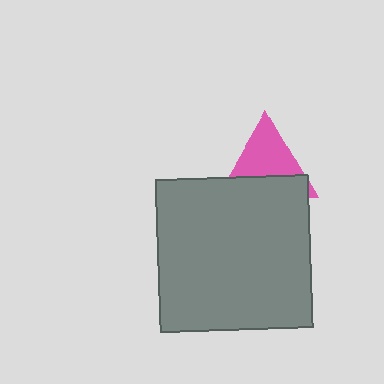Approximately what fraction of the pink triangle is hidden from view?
Roughly 45% of the pink triangle is hidden behind the gray square.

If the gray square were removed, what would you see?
You would see the complete pink triangle.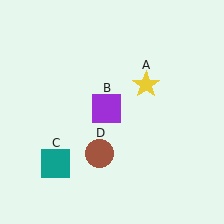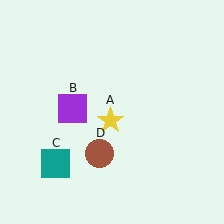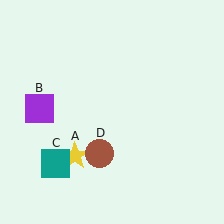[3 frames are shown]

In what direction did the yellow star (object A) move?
The yellow star (object A) moved down and to the left.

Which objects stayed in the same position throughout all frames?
Teal square (object C) and brown circle (object D) remained stationary.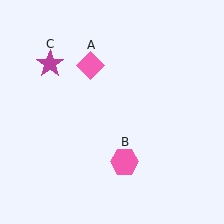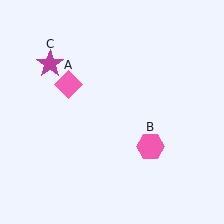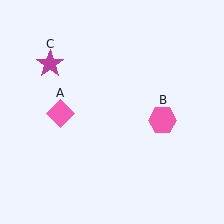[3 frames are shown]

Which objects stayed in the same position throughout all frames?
Magenta star (object C) remained stationary.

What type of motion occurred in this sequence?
The pink diamond (object A), pink hexagon (object B) rotated counterclockwise around the center of the scene.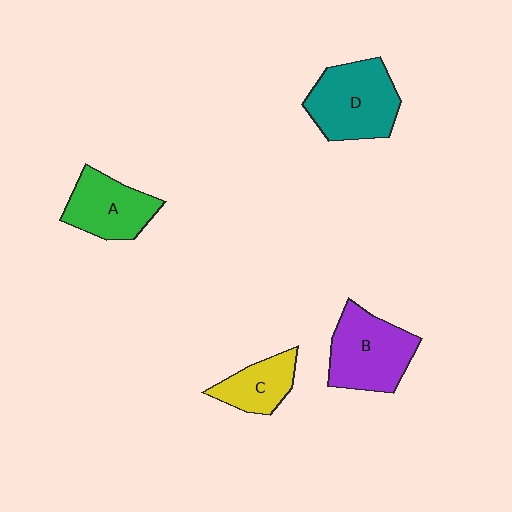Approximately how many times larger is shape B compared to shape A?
Approximately 1.2 times.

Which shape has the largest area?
Shape D (teal).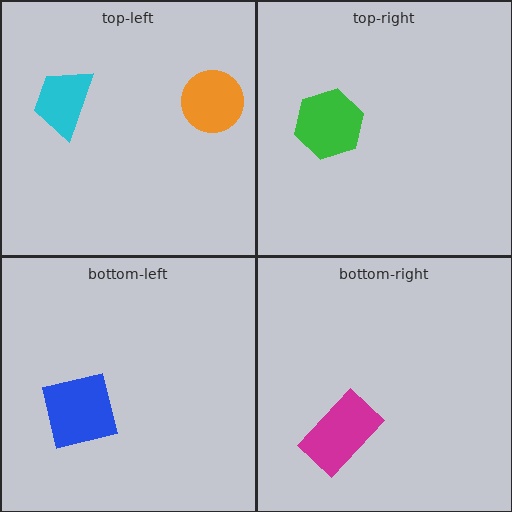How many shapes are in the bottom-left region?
1.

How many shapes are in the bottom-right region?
1.